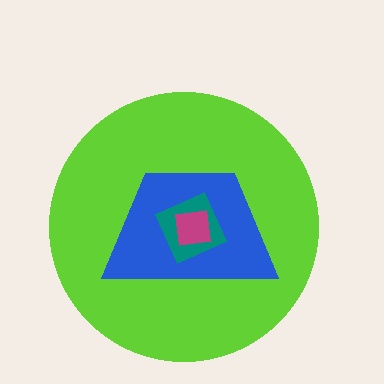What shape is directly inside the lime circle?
The blue trapezoid.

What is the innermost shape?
The magenta square.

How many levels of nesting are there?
4.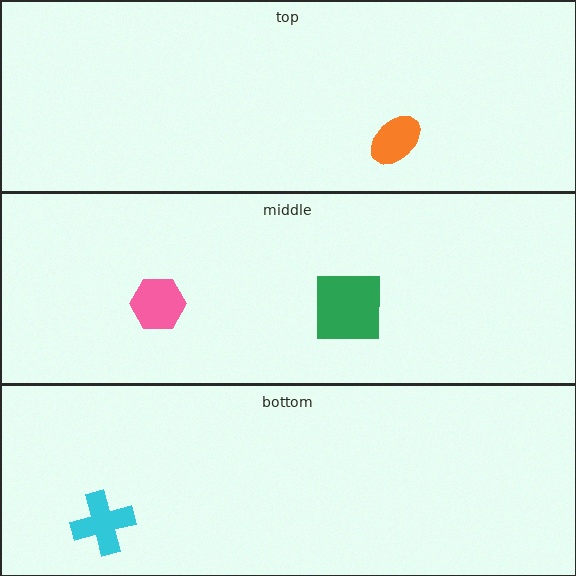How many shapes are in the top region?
1.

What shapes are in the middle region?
The pink hexagon, the green square.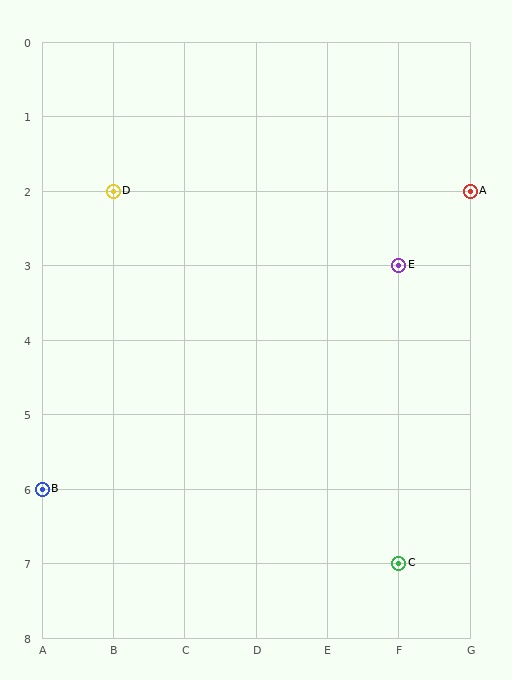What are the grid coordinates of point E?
Point E is at grid coordinates (F, 3).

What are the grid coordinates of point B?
Point B is at grid coordinates (A, 6).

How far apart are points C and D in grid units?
Points C and D are 4 columns and 5 rows apart (about 6.4 grid units diagonally).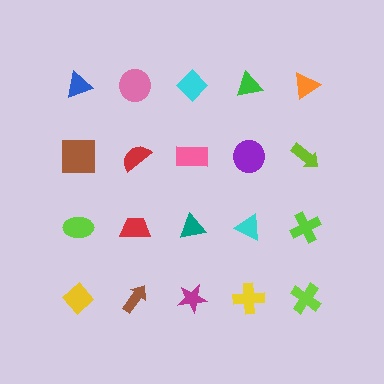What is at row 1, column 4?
A green triangle.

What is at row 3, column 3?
A teal triangle.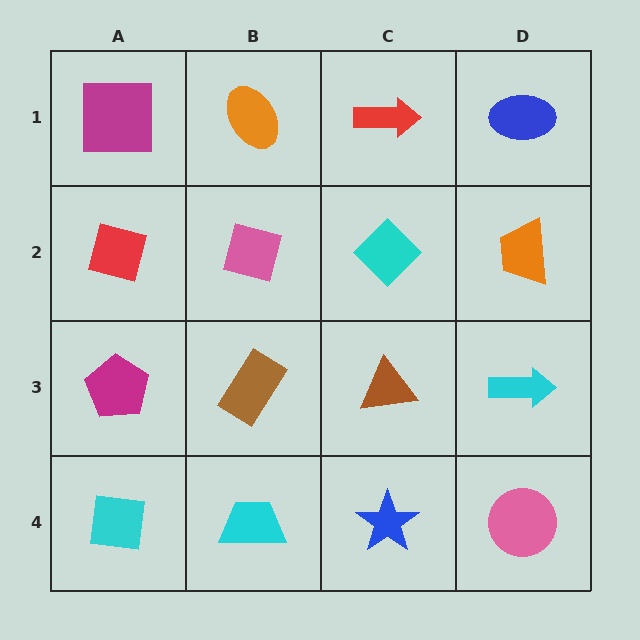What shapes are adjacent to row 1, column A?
A red diamond (row 2, column A), an orange ellipse (row 1, column B).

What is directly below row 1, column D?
An orange trapezoid.